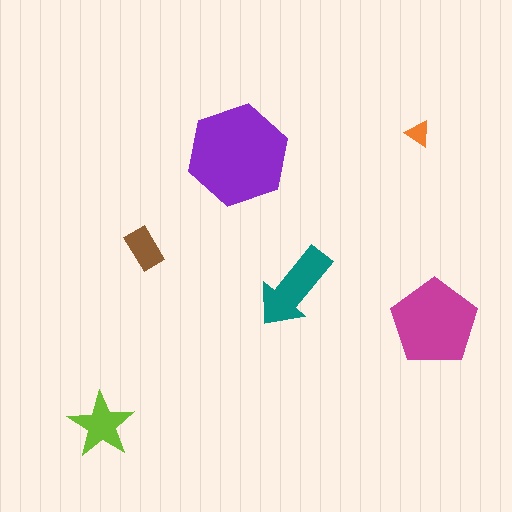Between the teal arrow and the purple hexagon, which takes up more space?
The purple hexagon.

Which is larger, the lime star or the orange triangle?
The lime star.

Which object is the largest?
The purple hexagon.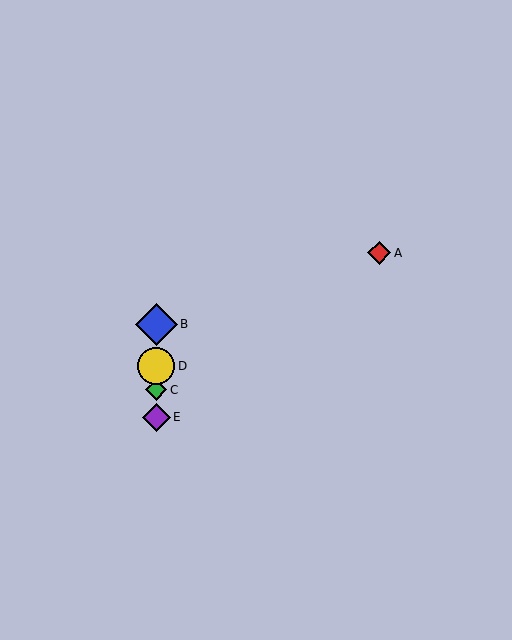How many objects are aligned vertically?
4 objects (B, C, D, E) are aligned vertically.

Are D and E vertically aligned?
Yes, both are at x≈156.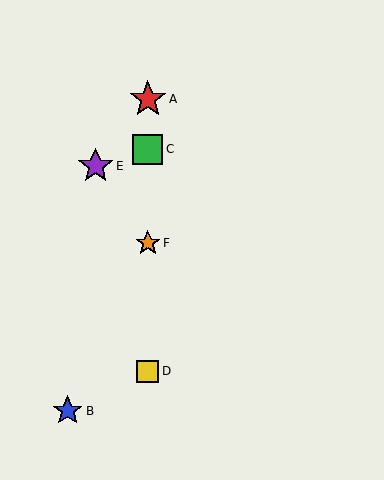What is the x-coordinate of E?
Object E is at x≈96.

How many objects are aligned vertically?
4 objects (A, C, D, F) are aligned vertically.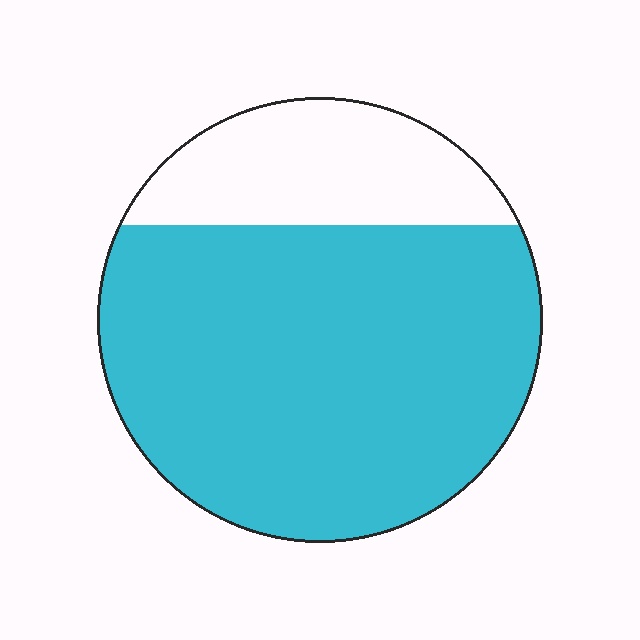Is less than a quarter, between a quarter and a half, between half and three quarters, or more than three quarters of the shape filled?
More than three quarters.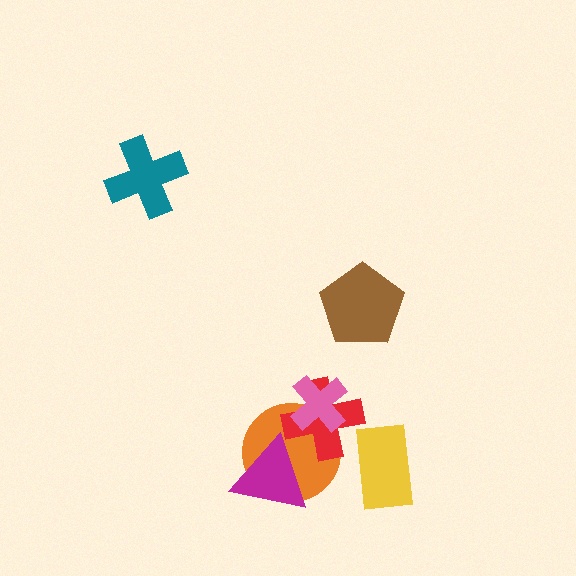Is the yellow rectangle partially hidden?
No, no other shape covers it.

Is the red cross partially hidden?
Yes, it is partially covered by another shape.